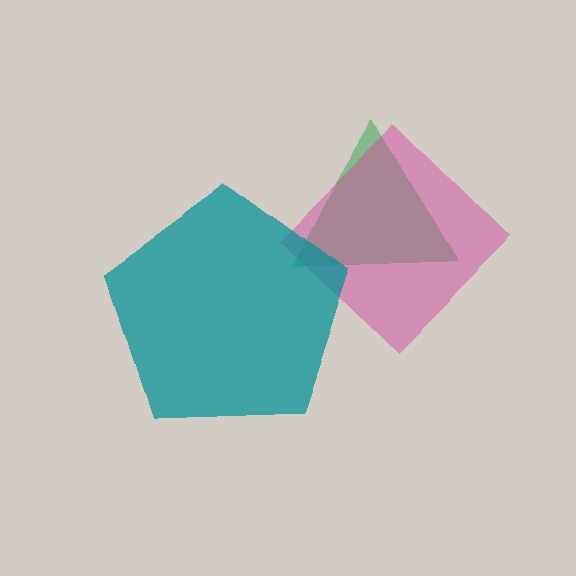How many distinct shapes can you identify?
There are 3 distinct shapes: a green triangle, a magenta diamond, a teal pentagon.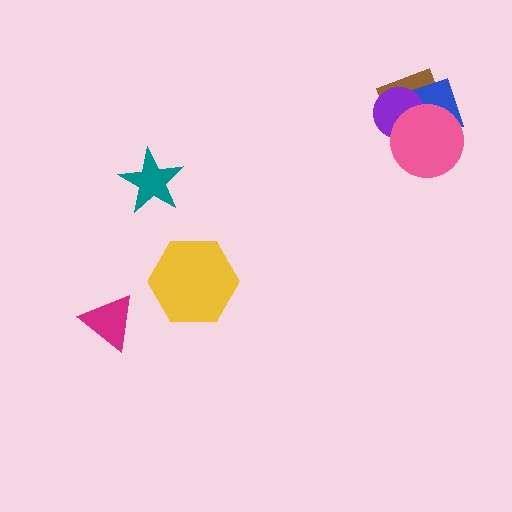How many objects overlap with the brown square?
3 objects overlap with the brown square.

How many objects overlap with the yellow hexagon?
0 objects overlap with the yellow hexagon.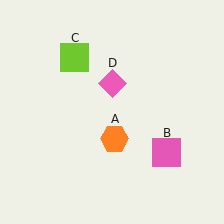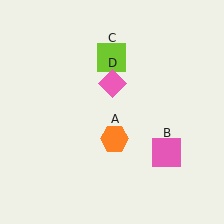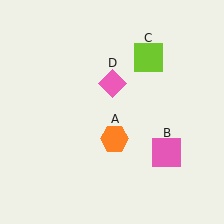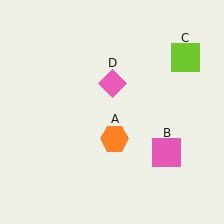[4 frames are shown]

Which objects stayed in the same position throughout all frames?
Orange hexagon (object A) and pink square (object B) and pink diamond (object D) remained stationary.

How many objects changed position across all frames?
1 object changed position: lime square (object C).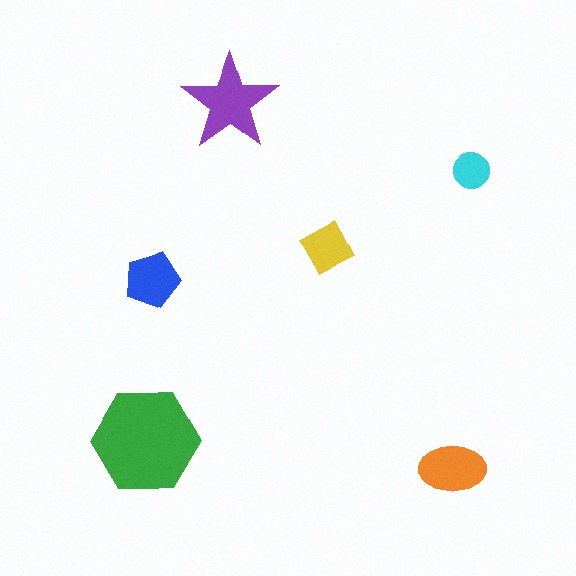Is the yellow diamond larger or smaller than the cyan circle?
Larger.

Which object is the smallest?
The cyan circle.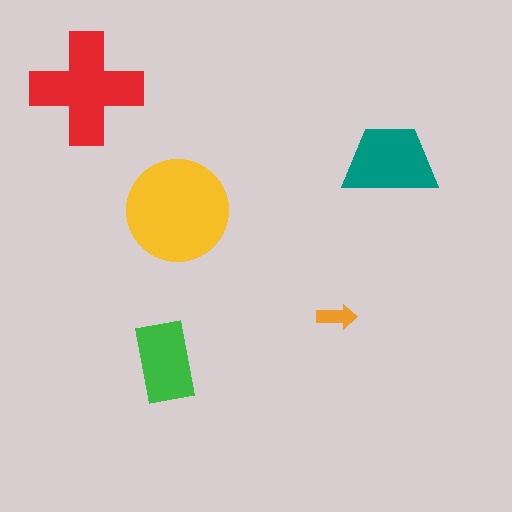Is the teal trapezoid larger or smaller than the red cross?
Smaller.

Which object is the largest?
The yellow circle.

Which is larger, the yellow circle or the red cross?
The yellow circle.